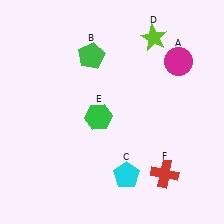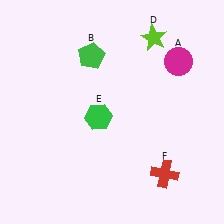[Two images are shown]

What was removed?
The cyan pentagon (C) was removed in Image 2.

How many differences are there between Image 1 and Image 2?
There is 1 difference between the two images.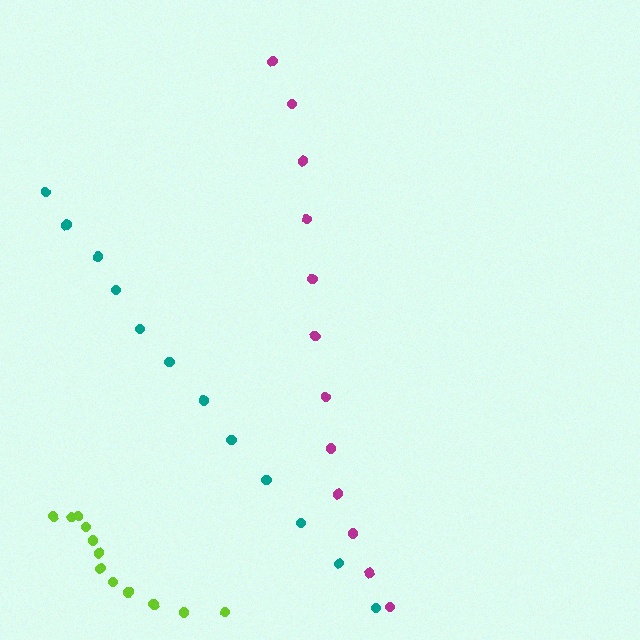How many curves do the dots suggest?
There are 3 distinct paths.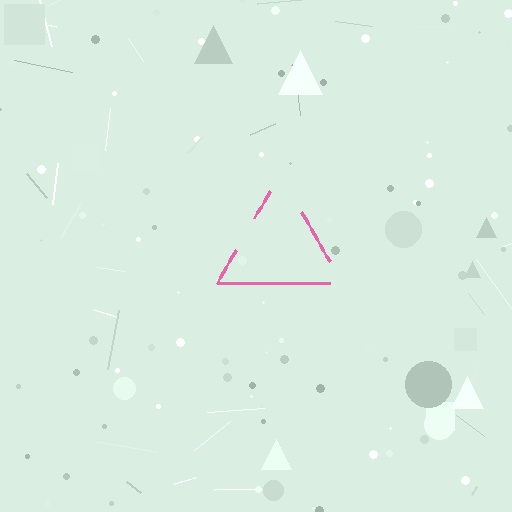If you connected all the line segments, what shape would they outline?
They would outline a triangle.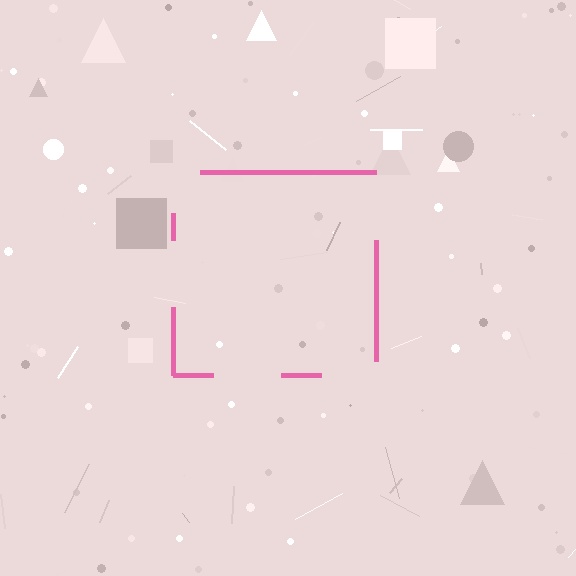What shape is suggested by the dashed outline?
The dashed outline suggests a square.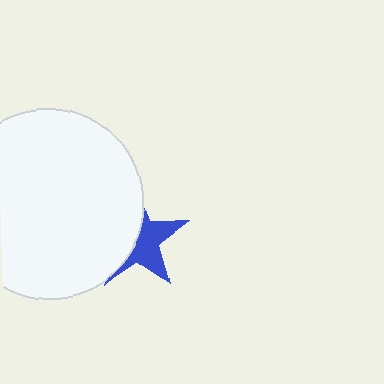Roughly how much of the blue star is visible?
About half of it is visible (roughly 48%).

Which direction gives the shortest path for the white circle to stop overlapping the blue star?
Moving left gives the shortest separation.